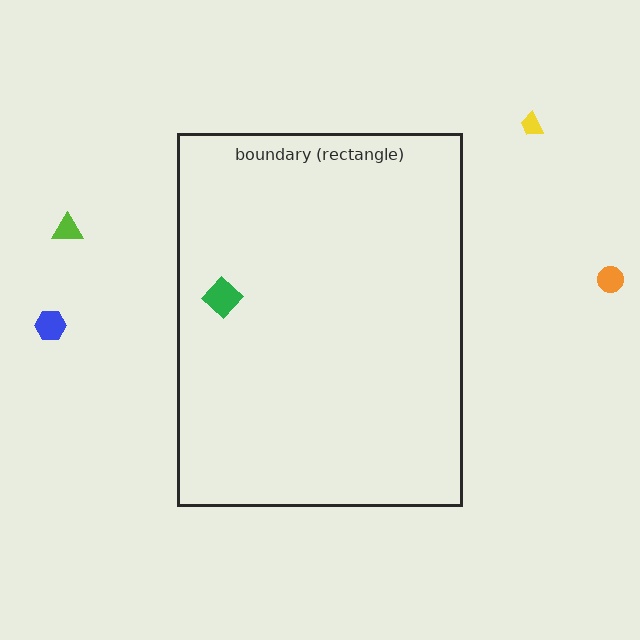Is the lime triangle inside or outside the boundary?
Outside.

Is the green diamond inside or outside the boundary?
Inside.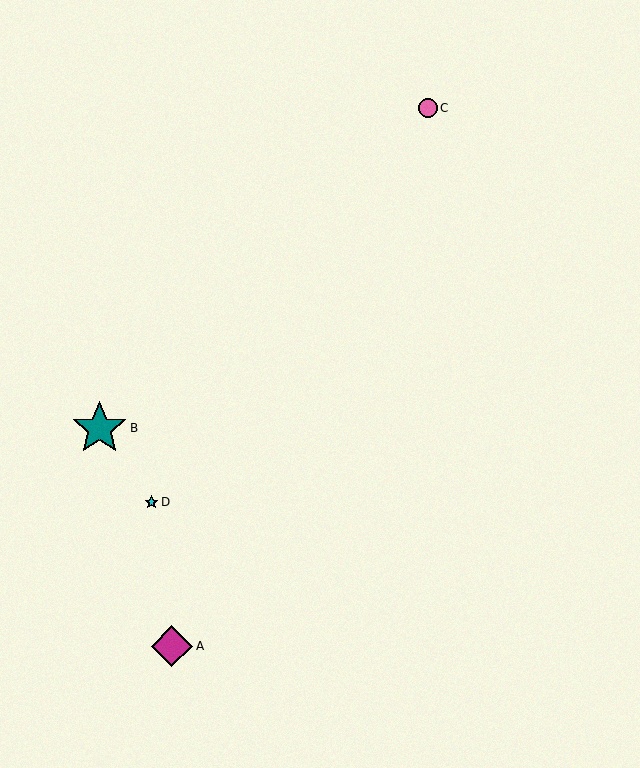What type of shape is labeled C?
Shape C is a pink circle.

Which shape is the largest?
The teal star (labeled B) is the largest.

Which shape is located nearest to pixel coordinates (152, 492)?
The cyan star (labeled D) at (152, 502) is nearest to that location.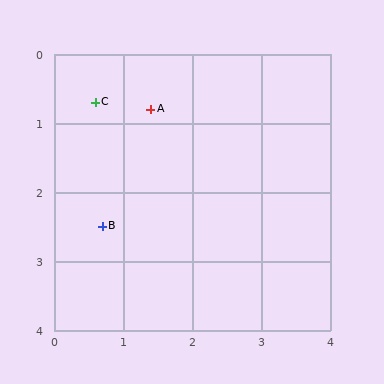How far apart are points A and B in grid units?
Points A and B are about 1.8 grid units apart.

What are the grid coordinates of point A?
Point A is at approximately (1.4, 0.8).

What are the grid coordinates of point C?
Point C is at approximately (0.6, 0.7).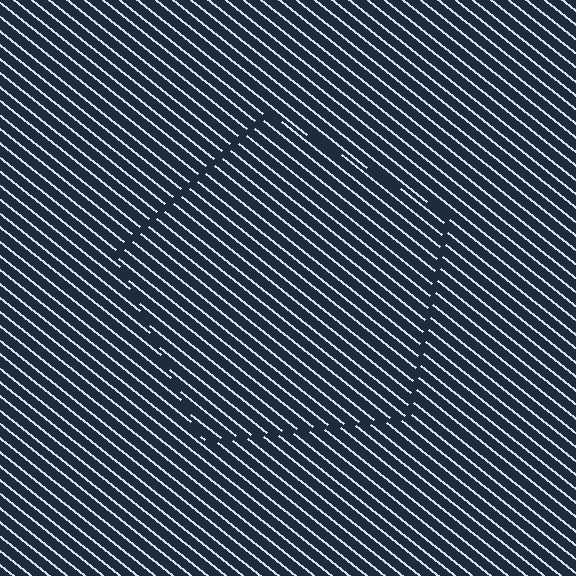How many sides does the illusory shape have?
5 sides — the line-ends trace a pentagon.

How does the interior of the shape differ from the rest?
The interior of the shape contains the same grating, shifted by half a period — the contour is defined by the phase discontinuity where line-ends from the inner and outer gratings abut.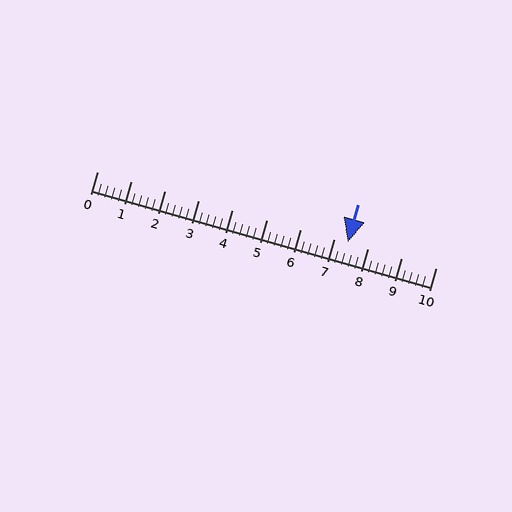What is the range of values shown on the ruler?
The ruler shows values from 0 to 10.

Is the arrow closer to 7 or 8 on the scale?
The arrow is closer to 7.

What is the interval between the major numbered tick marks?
The major tick marks are spaced 1 units apart.